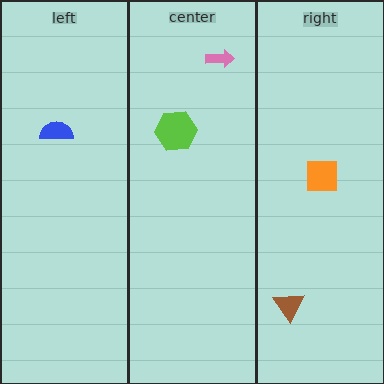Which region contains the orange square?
The right region.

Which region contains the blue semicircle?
The left region.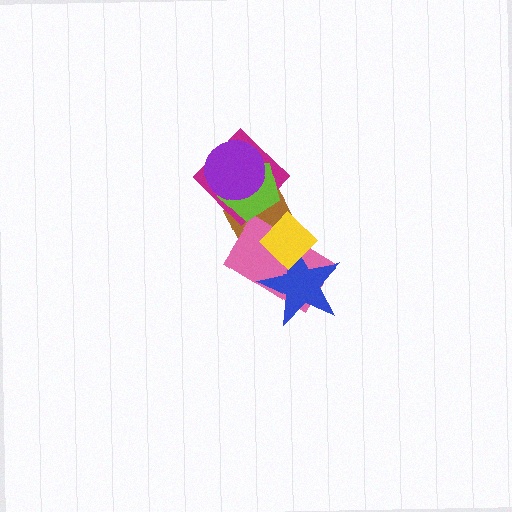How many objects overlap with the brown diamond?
6 objects overlap with the brown diamond.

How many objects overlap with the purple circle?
3 objects overlap with the purple circle.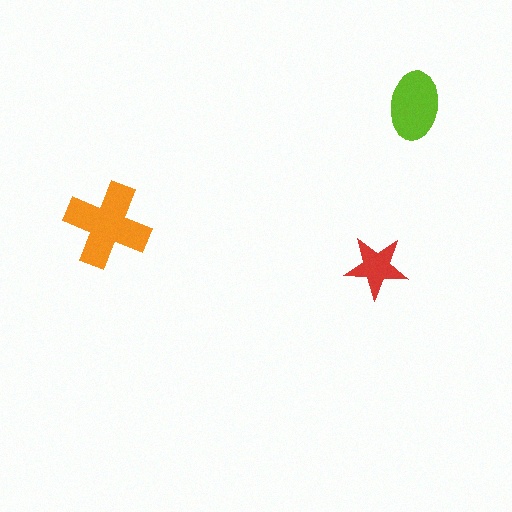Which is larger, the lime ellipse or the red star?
The lime ellipse.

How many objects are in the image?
There are 3 objects in the image.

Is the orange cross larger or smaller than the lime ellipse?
Larger.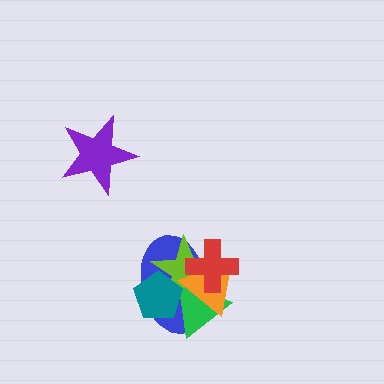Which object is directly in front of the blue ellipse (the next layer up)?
The green triangle is directly in front of the blue ellipse.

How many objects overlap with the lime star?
5 objects overlap with the lime star.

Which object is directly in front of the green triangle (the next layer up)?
The lime star is directly in front of the green triangle.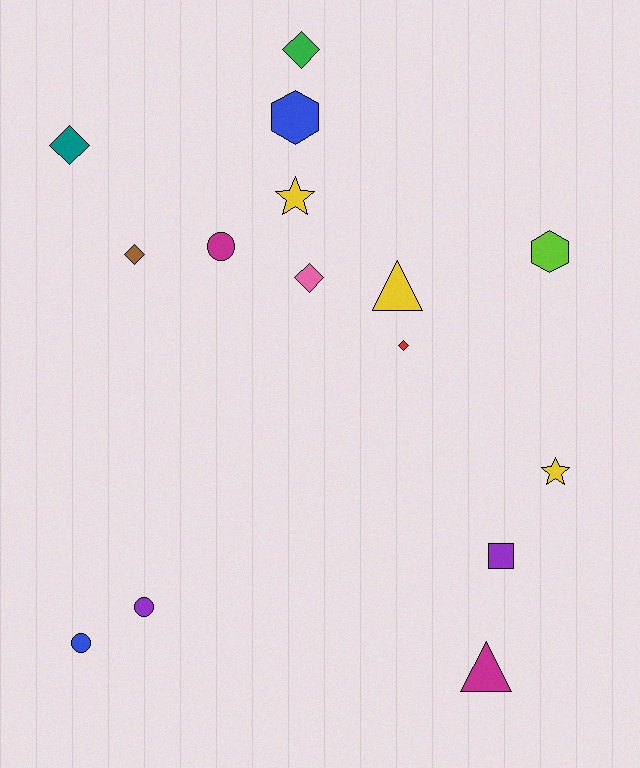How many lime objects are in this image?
There is 1 lime object.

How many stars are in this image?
There are 2 stars.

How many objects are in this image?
There are 15 objects.